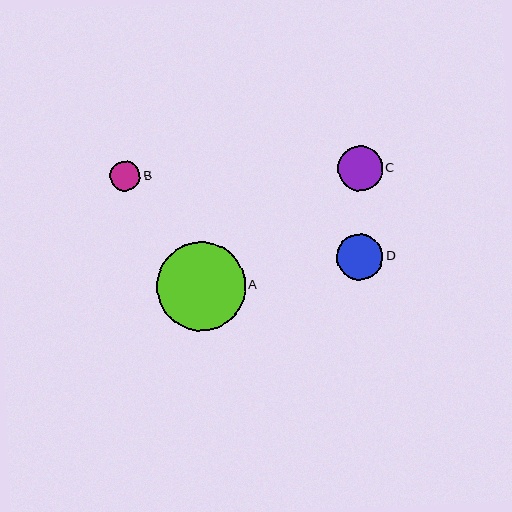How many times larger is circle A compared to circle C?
Circle A is approximately 2.0 times the size of circle C.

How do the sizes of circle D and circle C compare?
Circle D and circle C are approximately the same size.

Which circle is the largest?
Circle A is the largest with a size of approximately 89 pixels.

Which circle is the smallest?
Circle B is the smallest with a size of approximately 30 pixels.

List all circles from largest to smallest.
From largest to smallest: A, D, C, B.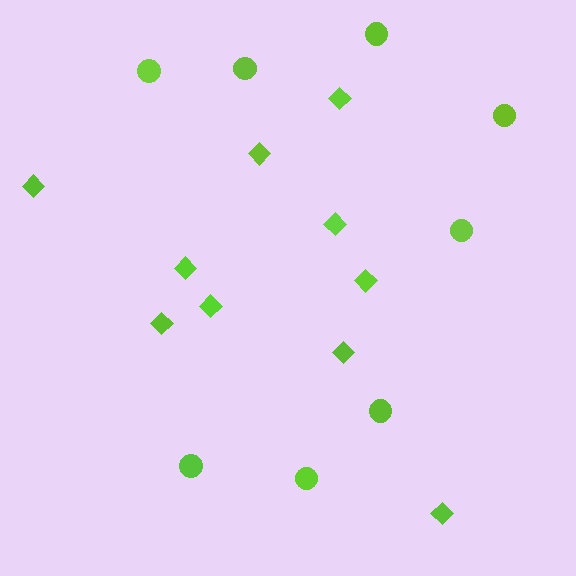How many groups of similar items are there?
There are 2 groups: one group of circles (8) and one group of diamonds (10).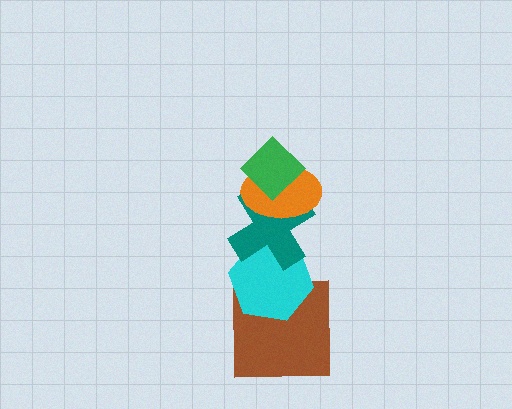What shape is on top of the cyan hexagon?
The teal cross is on top of the cyan hexagon.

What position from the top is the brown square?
The brown square is 5th from the top.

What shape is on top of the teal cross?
The orange ellipse is on top of the teal cross.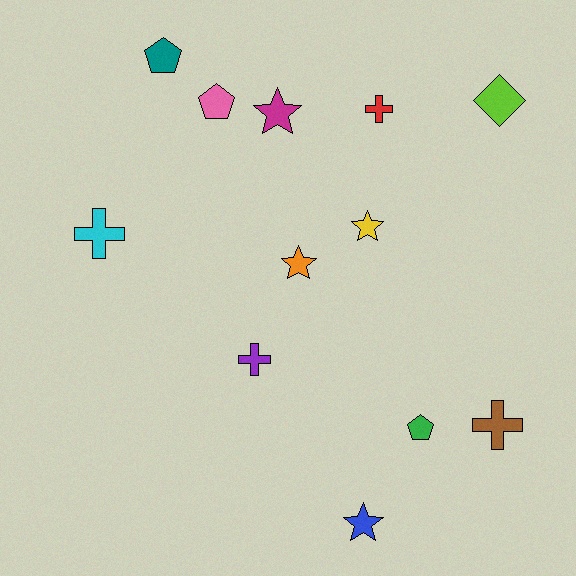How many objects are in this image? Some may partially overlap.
There are 12 objects.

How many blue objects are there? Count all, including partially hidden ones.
There is 1 blue object.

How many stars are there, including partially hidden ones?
There are 4 stars.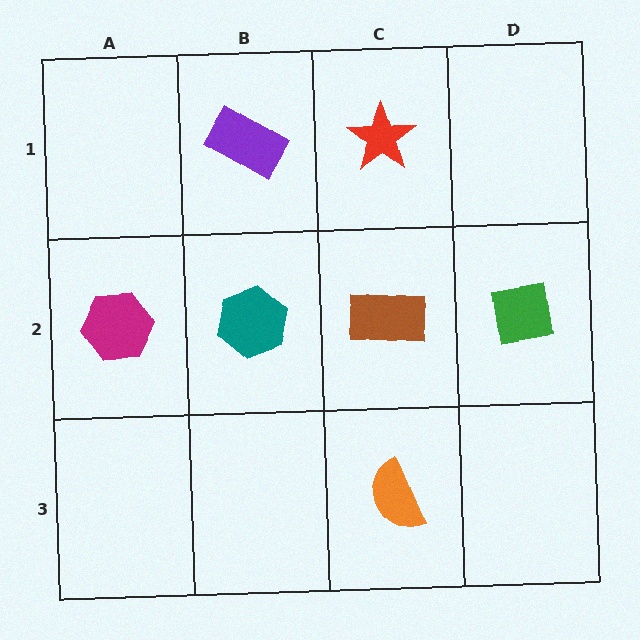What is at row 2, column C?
A brown rectangle.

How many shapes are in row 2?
4 shapes.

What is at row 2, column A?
A magenta hexagon.